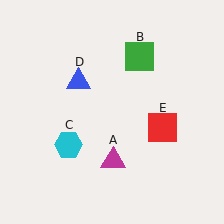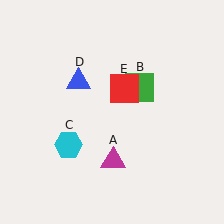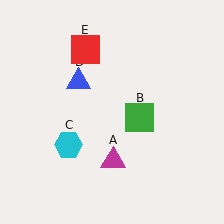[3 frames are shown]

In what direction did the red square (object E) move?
The red square (object E) moved up and to the left.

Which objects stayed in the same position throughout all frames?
Magenta triangle (object A) and cyan hexagon (object C) and blue triangle (object D) remained stationary.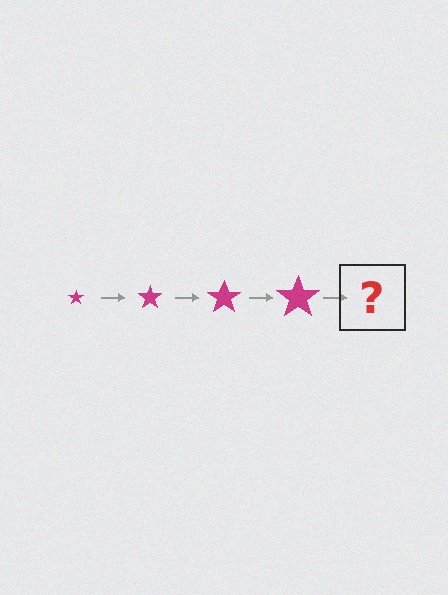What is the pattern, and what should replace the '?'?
The pattern is that the star gets progressively larger each step. The '?' should be a magenta star, larger than the previous one.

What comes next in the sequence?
The next element should be a magenta star, larger than the previous one.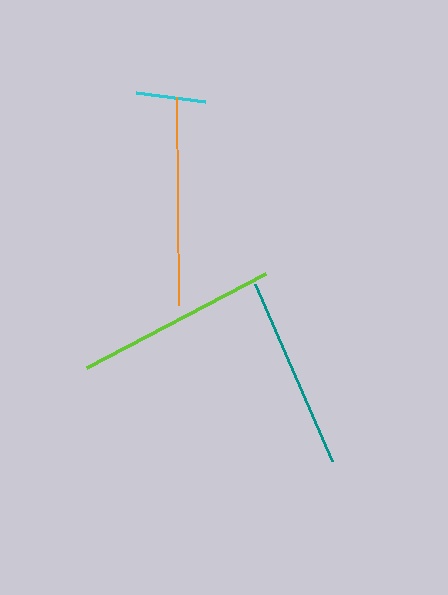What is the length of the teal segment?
The teal segment is approximately 193 pixels long.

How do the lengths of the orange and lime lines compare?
The orange and lime lines are approximately the same length.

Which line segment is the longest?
The orange line is the longest at approximately 207 pixels.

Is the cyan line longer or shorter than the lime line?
The lime line is longer than the cyan line.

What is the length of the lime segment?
The lime segment is approximately 203 pixels long.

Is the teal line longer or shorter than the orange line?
The orange line is longer than the teal line.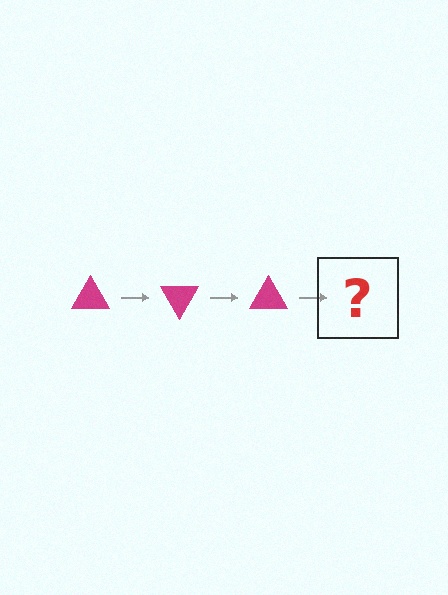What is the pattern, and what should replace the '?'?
The pattern is that the triangle rotates 60 degrees each step. The '?' should be a magenta triangle rotated 180 degrees.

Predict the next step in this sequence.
The next step is a magenta triangle rotated 180 degrees.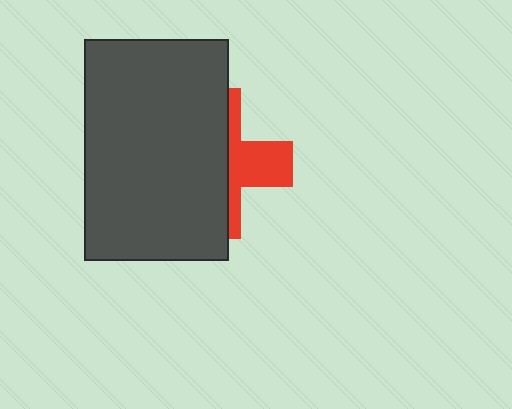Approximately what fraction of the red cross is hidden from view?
Roughly 64% of the red cross is hidden behind the dark gray rectangle.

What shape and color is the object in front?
The object in front is a dark gray rectangle.